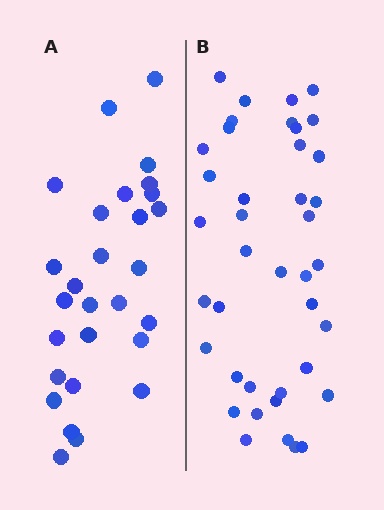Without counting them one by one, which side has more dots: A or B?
Region B (the right region) has more dots.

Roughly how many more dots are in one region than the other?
Region B has roughly 12 or so more dots than region A.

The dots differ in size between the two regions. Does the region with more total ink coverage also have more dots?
No. Region A has more total ink coverage because its dots are larger, but region B actually contains more individual dots. Total area can be misleading — the number of items is what matters here.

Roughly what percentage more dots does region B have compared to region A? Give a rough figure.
About 45% more.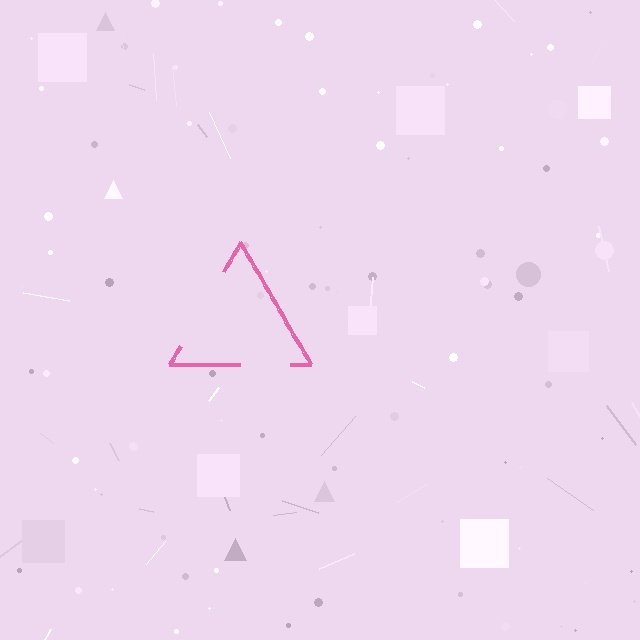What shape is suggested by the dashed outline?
The dashed outline suggests a triangle.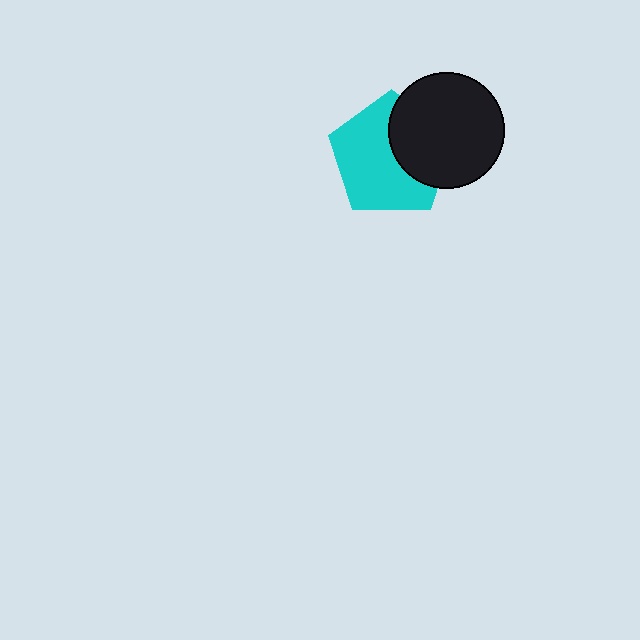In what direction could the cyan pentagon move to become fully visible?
The cyan pentagon could move left. That would shift it out from behind the black circle entirely.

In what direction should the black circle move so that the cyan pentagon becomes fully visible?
The black circle should move right. That is the shortest direction to clear the overlap and leave the cyan pentagon fully visible.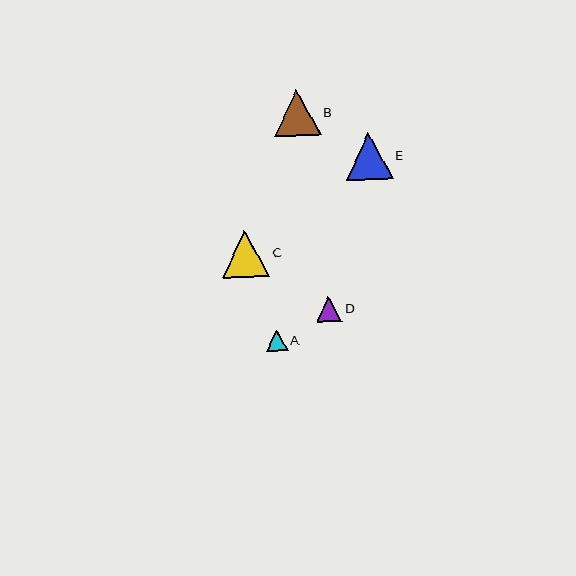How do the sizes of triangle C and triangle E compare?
Triangle C and triangle E are approximately the same size.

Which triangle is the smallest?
Triangle A is the smallest with a size of approximately 22 pixels.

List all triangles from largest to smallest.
From largest to smallest: C, E, B, D, A.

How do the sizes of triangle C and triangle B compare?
Triangle C and triangle B are approximately the same size.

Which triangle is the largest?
Triangle C is the largest with a size of approximately 48 pixels.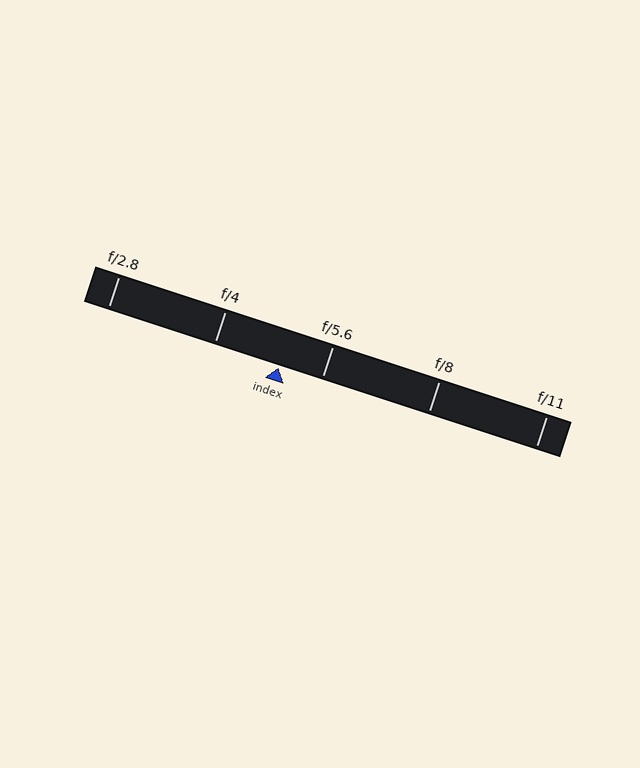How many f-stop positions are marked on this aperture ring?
There are 5 f-stop positions marked.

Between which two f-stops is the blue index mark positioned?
The index mark is between f/4 and f/5.6.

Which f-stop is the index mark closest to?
The index mark is closest to f/5.6.